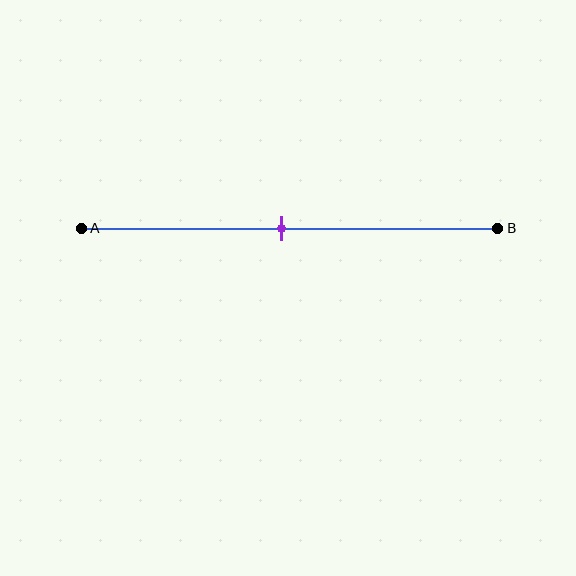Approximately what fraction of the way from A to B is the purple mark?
The purple mark is approximately 50% of the way from A to B.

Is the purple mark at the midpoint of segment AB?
Yes, the mark is approximately at the midpoint.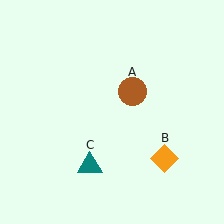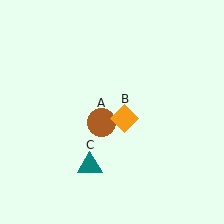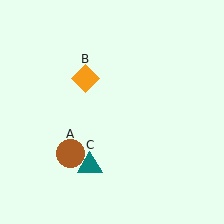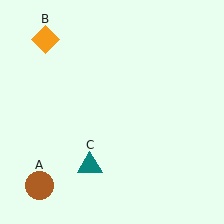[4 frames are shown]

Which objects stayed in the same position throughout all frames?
Teal triangle (object C) remained stationary.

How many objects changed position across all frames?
2 objects changed position: brown circle (object A), orange diamond (object B).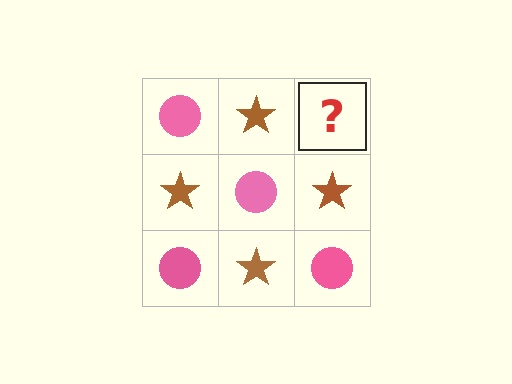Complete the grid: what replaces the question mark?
The question mark should be replaced with a pink circle.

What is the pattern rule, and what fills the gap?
The rule is that it alternates pink circle and brown star in a checkerboard pattern. The gap should be filled with a pink circle.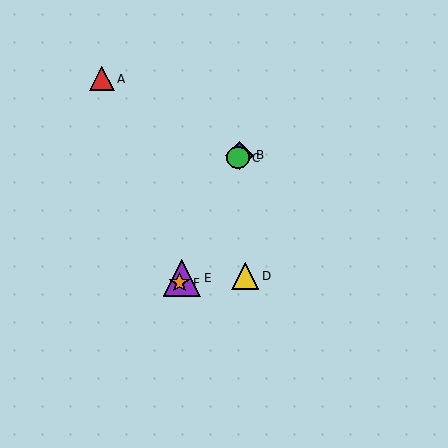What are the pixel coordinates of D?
Object D is at (245, 276).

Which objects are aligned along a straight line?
Objects B, C, E, F are aligned along a straight line.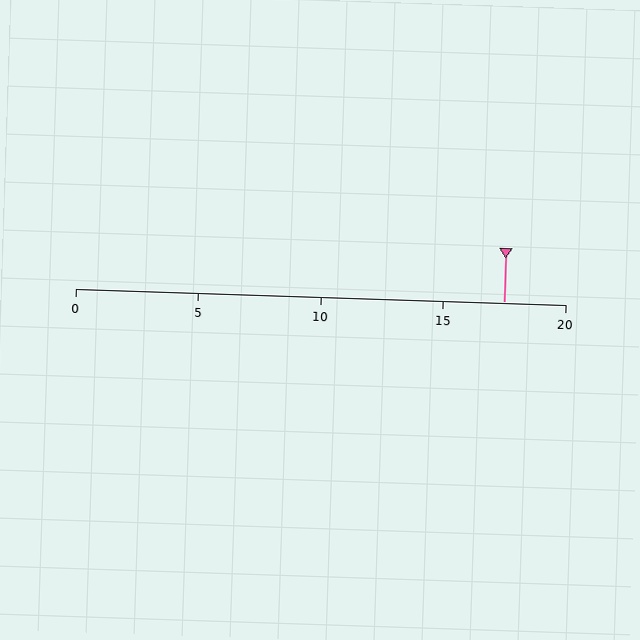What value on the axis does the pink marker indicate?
The marker indicates approximately 17.5.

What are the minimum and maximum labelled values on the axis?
The axis runs from 0 to 20.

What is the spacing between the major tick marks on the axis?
The major ticks are spaced 5 apart.